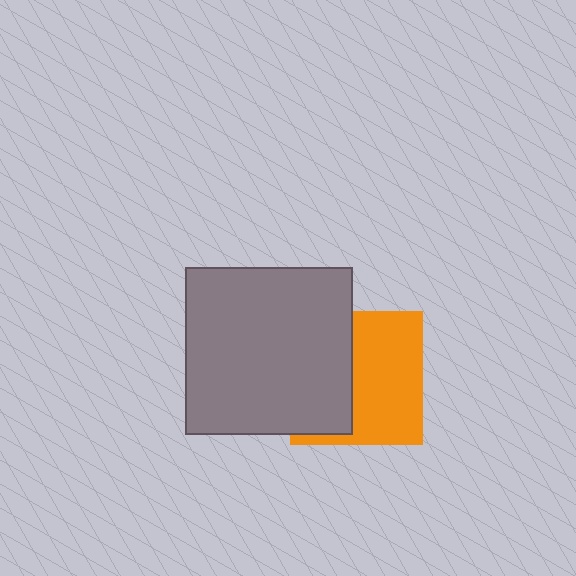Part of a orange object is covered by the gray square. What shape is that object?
It is a square.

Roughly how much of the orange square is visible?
About half of it is visible (roughly 56%).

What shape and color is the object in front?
The object in front is a gray square.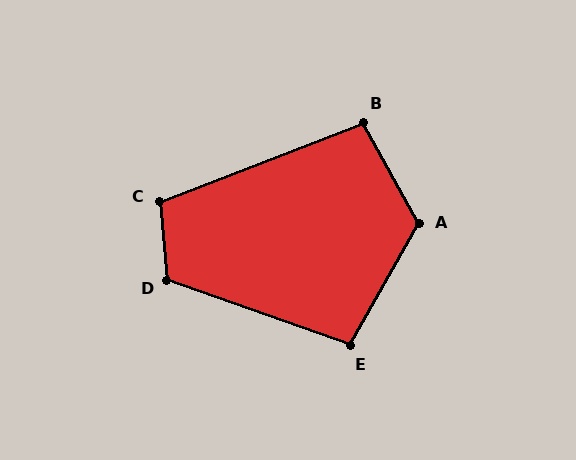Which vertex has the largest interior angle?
A, at approximately 122 degrees.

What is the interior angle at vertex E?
Approximately 100 degrees (obtuse).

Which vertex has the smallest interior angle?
B, at approximately 98 degrees.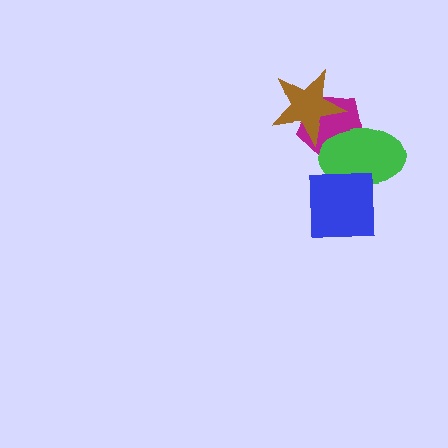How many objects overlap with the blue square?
1 object overlaps with the blue square.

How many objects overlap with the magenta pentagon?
2 objects overlap with the magenta pentagon.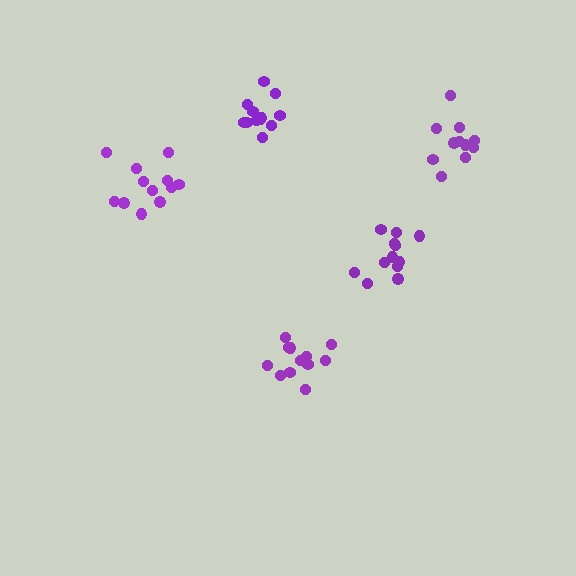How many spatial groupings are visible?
There are 5 spatial groupings.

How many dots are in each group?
Group 1: 12 dots, Group 2: 12 dots, Group 3: 12 dots, Group 4: 12 dots, Group 5: 11 dots (59 total).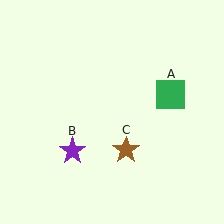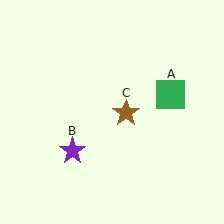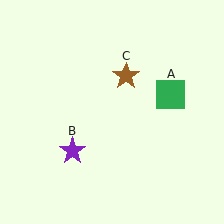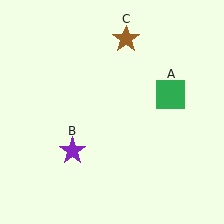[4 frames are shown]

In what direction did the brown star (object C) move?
The brown star (object C) moved up.